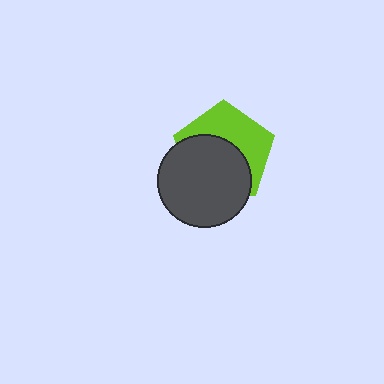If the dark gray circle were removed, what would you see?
You would see the complete lime pentagon.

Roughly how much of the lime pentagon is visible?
About half of it is visible (roughly 46%).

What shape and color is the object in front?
The object in front is a dark gray circle.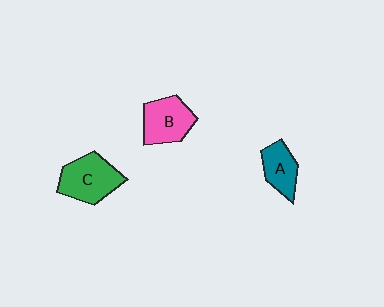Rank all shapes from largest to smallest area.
From largest to smallest: C (green), B (pink), A (teal).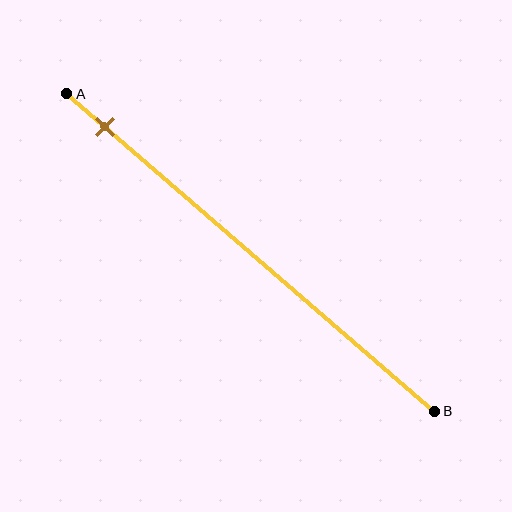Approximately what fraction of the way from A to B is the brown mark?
The brown mark is approximately 10% of the way from A to B.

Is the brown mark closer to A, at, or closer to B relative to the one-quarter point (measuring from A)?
The brown mark is closer to point A than the one-quarter point of segment AB.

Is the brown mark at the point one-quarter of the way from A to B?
No, the mark is at about 10% from A, not at the 25% one-quarter point.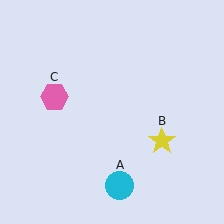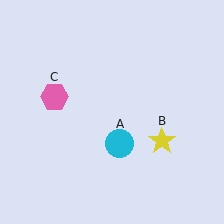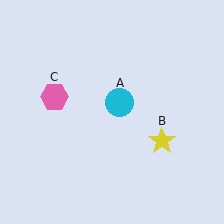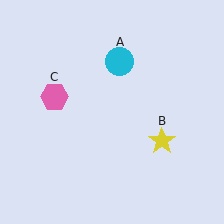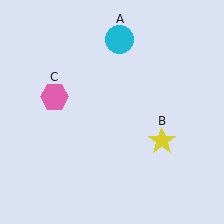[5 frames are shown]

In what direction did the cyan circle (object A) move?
The cyan circle (object A) moved up.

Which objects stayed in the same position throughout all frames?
Yellow star (object B) and pink hexagon (object C) remained stationary.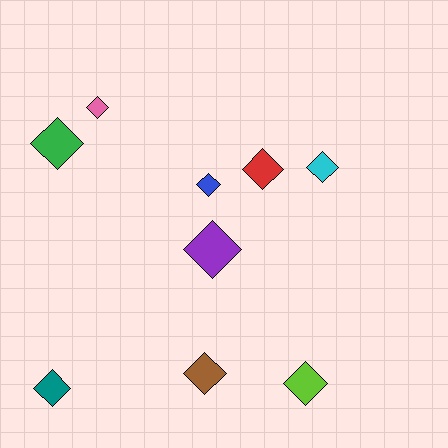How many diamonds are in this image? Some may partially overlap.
There are 9 diamonds.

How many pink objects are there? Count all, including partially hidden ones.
There is 1 pink object.